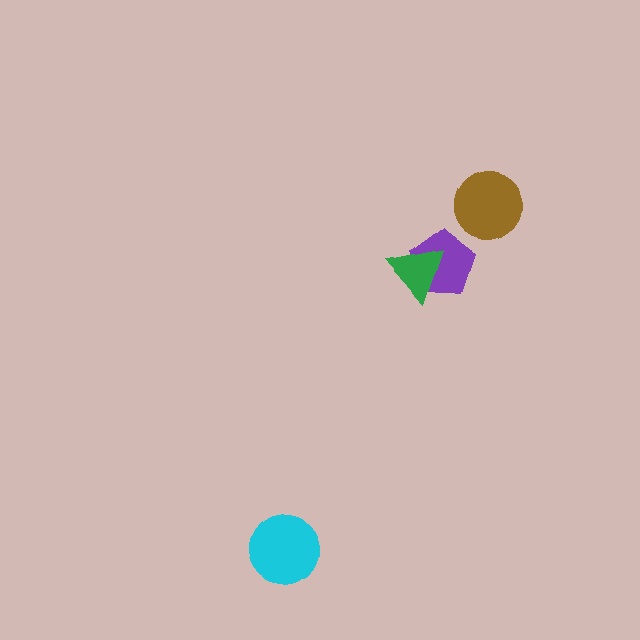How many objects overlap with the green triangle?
1 object overlaps with the green triangle.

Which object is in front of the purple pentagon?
The green triangle is in front of the purple pentagon.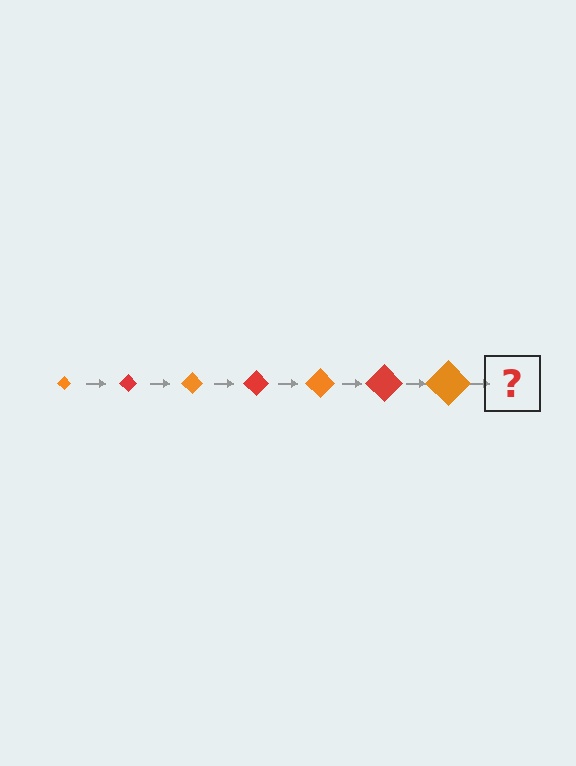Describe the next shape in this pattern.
It should be a red diamond, larger than the previous one.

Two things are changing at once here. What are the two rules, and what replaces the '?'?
The two rules are that the diamond grows larger each step and the color cycles through orange and red. The '?' should be a red diamond, larger than the previous one.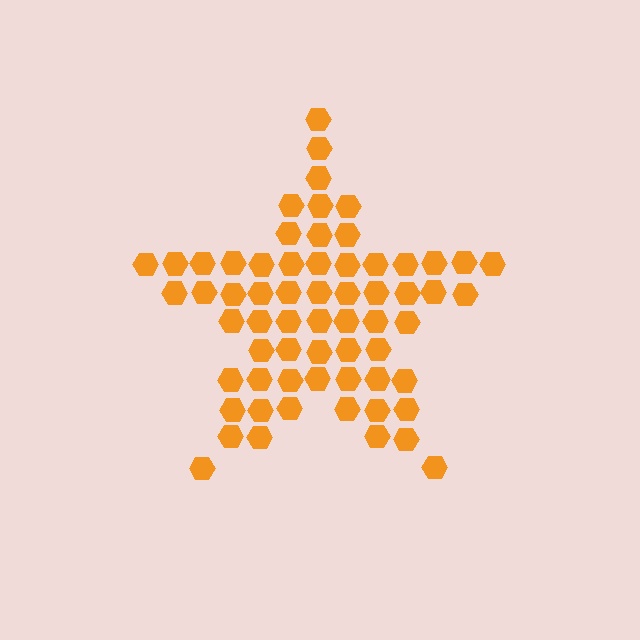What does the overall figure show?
The overall figure shows a star.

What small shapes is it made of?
It is made of small hexagons.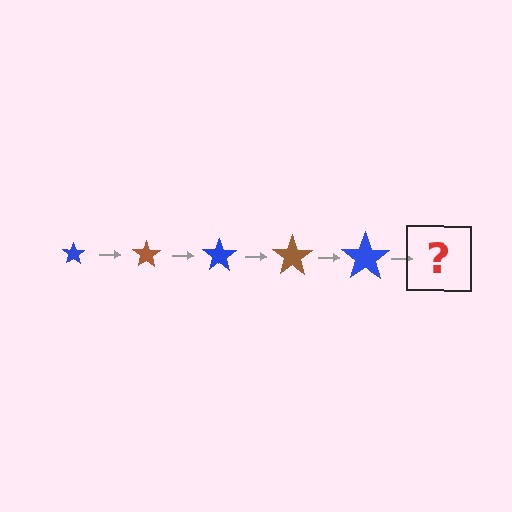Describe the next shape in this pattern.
It should be a brown star, larger than the previous one.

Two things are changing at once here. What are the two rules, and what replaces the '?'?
The two rules are that the star grows larger each step and the color cycles through blue and brown. The '?' should be a brown star, larger than the previous one.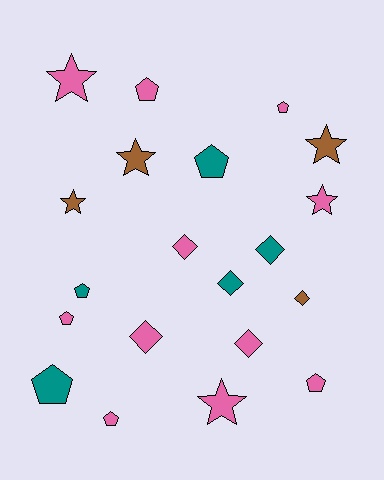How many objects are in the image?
There are 20 objects.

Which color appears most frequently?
Pink, with 11 objects.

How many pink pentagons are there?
There are 5 pink pentagons.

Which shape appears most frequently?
Pentagon, with 8 objects.